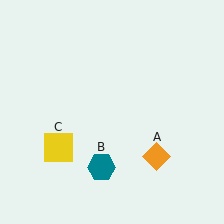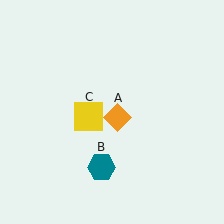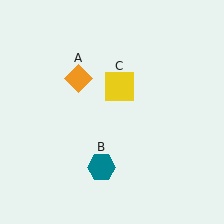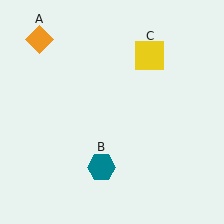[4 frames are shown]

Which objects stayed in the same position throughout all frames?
Teal hexagon (object B) remained stationary.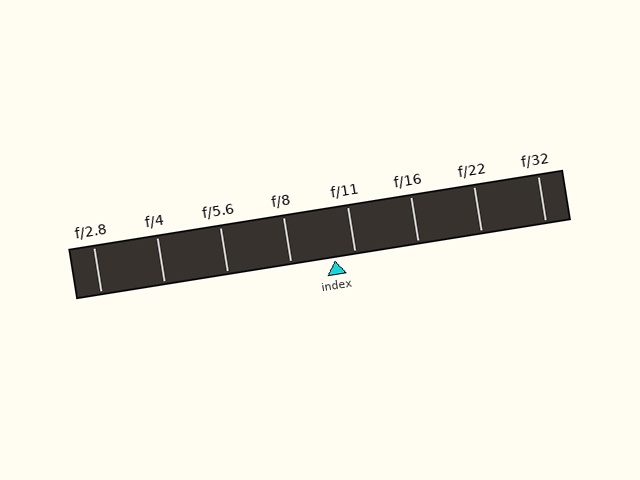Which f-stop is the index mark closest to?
The index mark is closest to f/11.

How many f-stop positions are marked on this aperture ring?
There are 8 f-stop positions marked.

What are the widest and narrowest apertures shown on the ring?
The widest aperture shown is f/2.8 and the narrowest is f/32.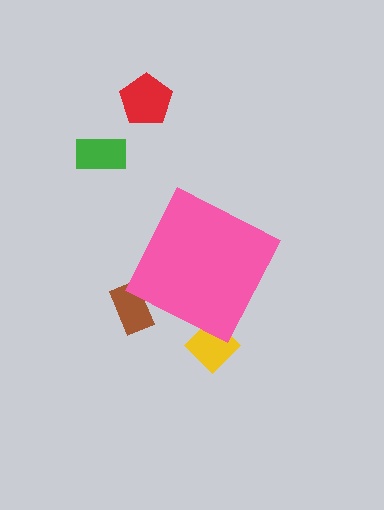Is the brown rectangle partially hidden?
Yes, the brown rectangle is partially hidden behind the pink diamond.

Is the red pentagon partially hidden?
No, the red pentagon is fully visible.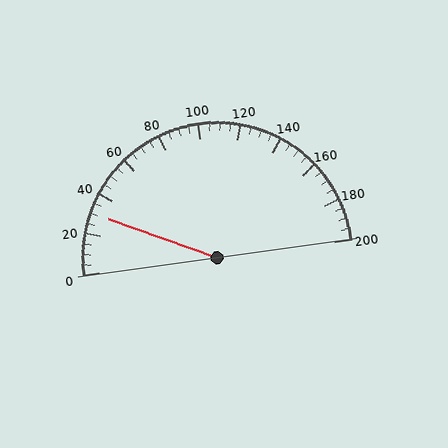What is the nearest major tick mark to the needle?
The nearest major tick mark is 40.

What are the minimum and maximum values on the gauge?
The gauge ranges from 0 to 200.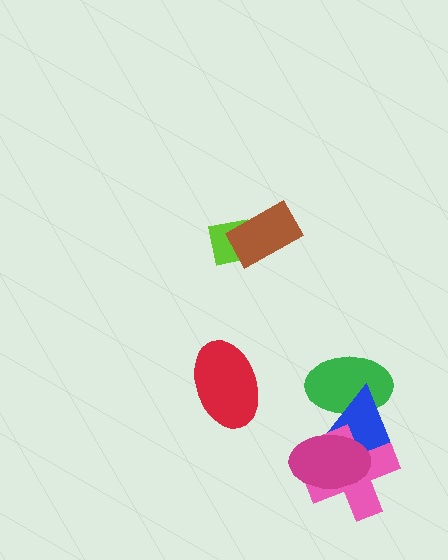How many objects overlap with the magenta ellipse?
2 objects overlap with the magenta ellipse.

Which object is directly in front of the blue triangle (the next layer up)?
The pink cross is directly in front of the blue triangle.